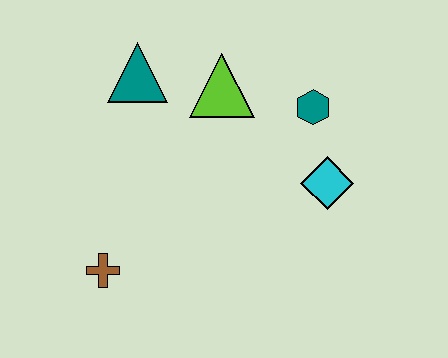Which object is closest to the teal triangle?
The lime triangle is closest to the teal triangle.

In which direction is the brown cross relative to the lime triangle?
The brown cross is below the lime triangle.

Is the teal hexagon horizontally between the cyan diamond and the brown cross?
Yes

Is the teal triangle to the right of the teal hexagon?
No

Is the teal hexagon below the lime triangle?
Yes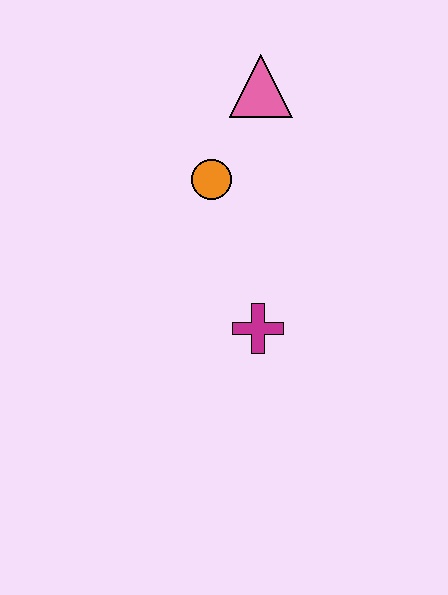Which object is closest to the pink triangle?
The orange circle is closest to the pink triangle.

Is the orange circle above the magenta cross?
Yes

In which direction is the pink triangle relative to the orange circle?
The pink triangle is above the orange circle.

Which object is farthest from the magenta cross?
The pink triangle is farthest from the magenta cross.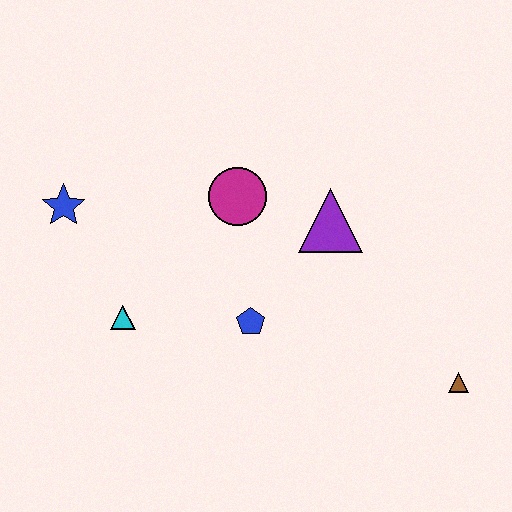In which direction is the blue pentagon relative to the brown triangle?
The blue pentagon is to the left of the brown triangle.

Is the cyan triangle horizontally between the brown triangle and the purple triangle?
No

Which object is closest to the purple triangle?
The magenta circle is closest to the purple triangle.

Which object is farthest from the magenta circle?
The brown triangle is farthest from the magenta circle.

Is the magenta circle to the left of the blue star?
No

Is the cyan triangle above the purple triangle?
No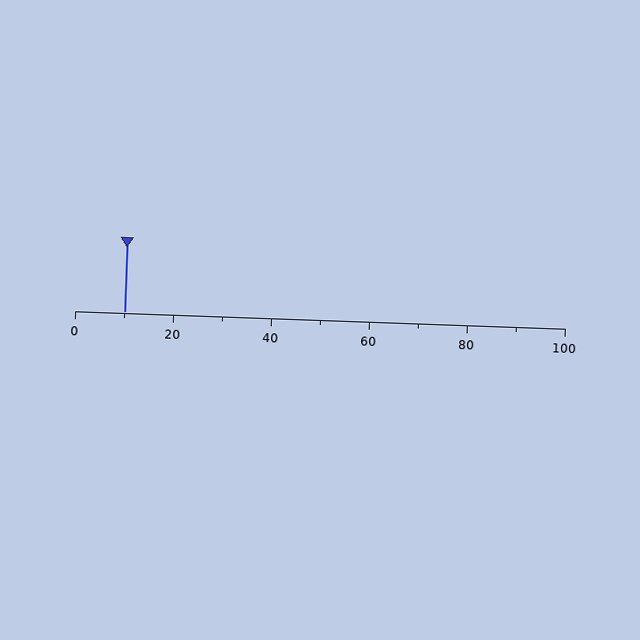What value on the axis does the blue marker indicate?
The marker indicates approximately 10.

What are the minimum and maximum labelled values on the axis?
The axis runs from 0 to 100.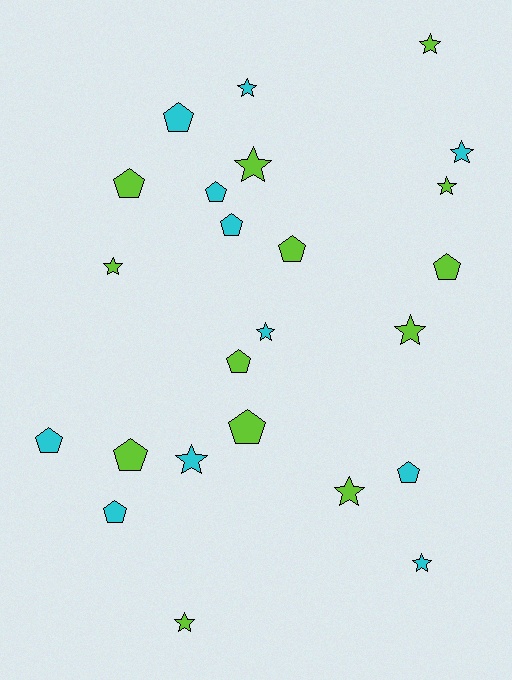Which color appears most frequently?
Lime, with 13 objects.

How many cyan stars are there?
There are 5 cyan stars.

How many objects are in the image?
There are 24 objects.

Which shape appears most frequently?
Star, with 12 objects.